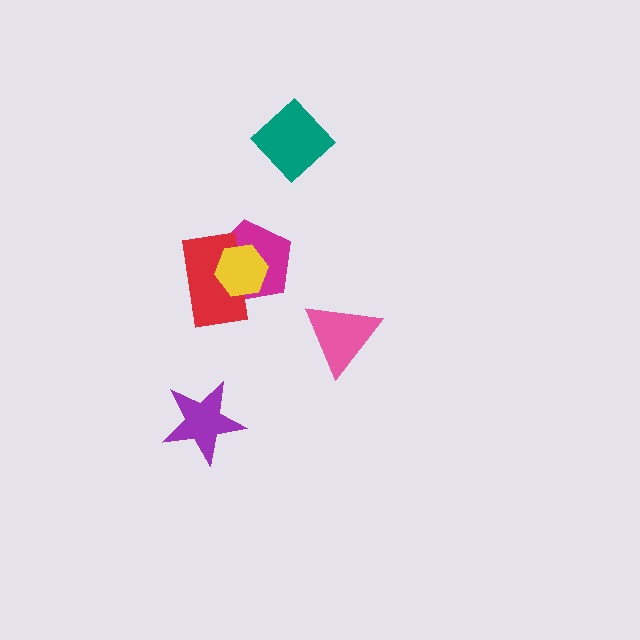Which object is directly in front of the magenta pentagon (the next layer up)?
The red rectangle is directly in front of the magenta pentagon.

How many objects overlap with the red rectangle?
2 objects overlap with the red rectangle.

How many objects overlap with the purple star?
0 objects overlap with the purple star.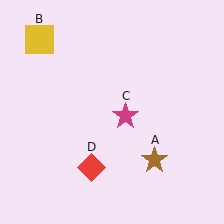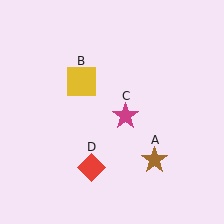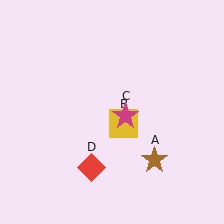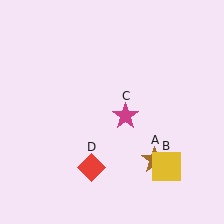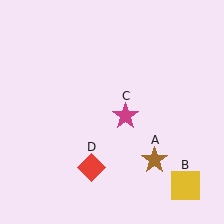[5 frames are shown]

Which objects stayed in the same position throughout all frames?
Brown star (object A) and magenta star (object C) and red diamond (object D) remained stationary.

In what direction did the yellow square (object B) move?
The yellow square (object B) moved down and to the right.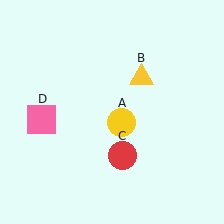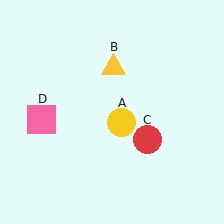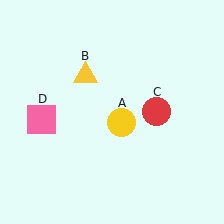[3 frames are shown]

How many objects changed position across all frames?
2 objects changed position: yellow triangle (object B), red circle (object C).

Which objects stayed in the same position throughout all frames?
Yellow circle (object A) and pink square (object D) remained stationary.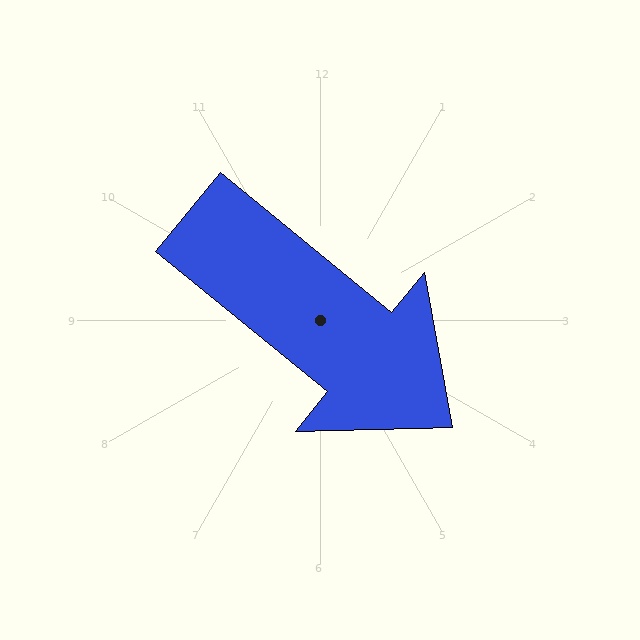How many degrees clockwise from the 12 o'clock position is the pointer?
Approximately 129 degrees.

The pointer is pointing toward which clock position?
Roughly 4 o'clock.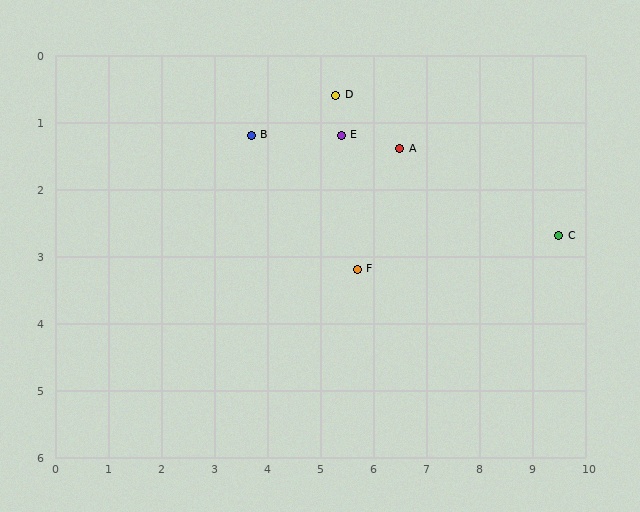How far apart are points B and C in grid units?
Points B and C are about 6.0 grid units apart.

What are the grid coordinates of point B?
Point B is at approximately (3.7, 1.2).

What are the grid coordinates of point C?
Point C is at approximately (9.5, 2.7).